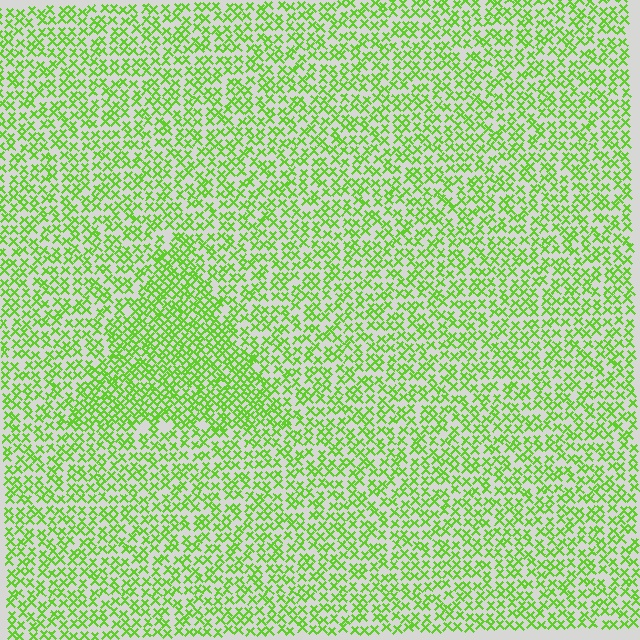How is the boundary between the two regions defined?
The boundary is defined by a change in element density (approximately 1.6x ratio). All elements are the same color, size, and shape.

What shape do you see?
I see a triangle.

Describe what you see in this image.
The image contains small lime elements arranged at two different densities. A triangle-shaped region is visible where the elements are more densely packed than the surrounding area.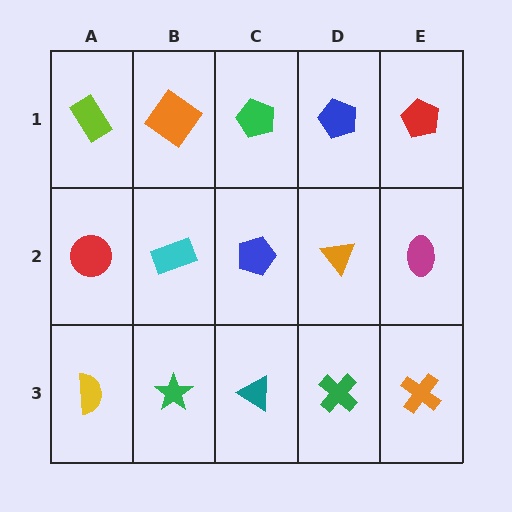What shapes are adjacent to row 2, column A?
A lime rectangle (row 1, column A), a yellow semicircle (row 3, column A), a cyan rectangle (row 2, column B).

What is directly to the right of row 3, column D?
An orange cross.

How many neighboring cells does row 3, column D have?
3.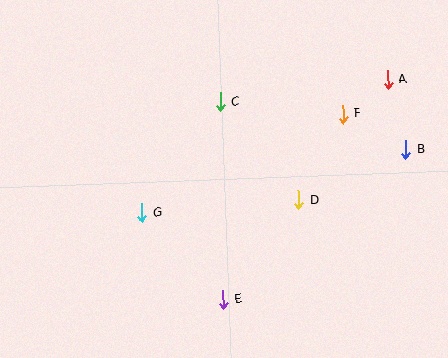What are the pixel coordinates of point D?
Point D is at (299, 200).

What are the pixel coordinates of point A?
Point A is at (388, 80).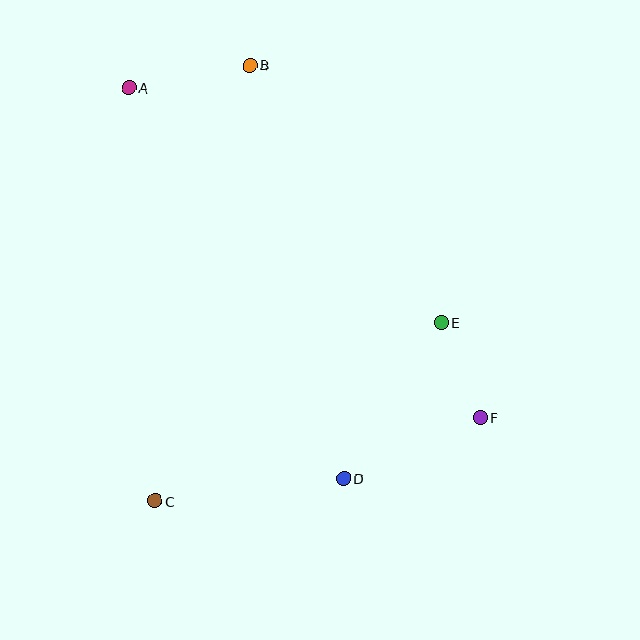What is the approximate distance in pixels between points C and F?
The distance between C and F is approximately 336 pixels.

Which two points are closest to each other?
Points E and F are closest to each other.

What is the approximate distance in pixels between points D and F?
The distance between D and F is approximately 150 pixels.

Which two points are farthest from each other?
Points A and F are farthest from each other.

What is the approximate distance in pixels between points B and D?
The distance between B and D is approximately 424 pixels.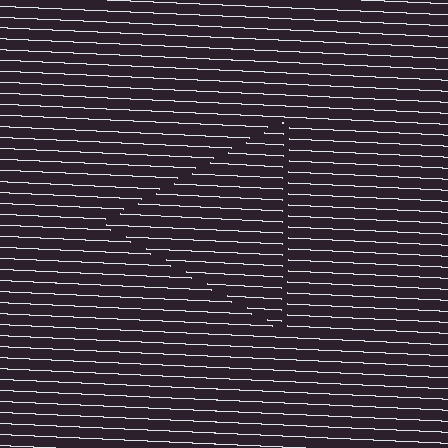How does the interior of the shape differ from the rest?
The interior of the shape contains the same grating, shifted by half a period — the contour is defined by the phase discontinuity where line-ends from the inner and outer gratings abut.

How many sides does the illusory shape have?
3 sides — the line-ends trace a triangle.